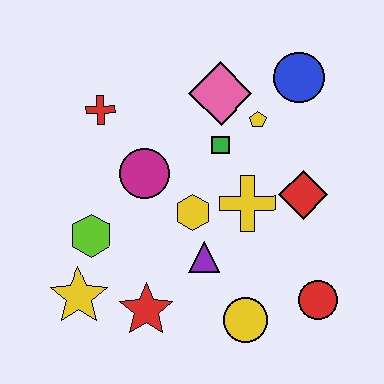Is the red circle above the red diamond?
No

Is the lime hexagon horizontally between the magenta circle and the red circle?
No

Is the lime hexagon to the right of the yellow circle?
No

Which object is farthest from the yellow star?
The blue circle is farthest from the yellow star.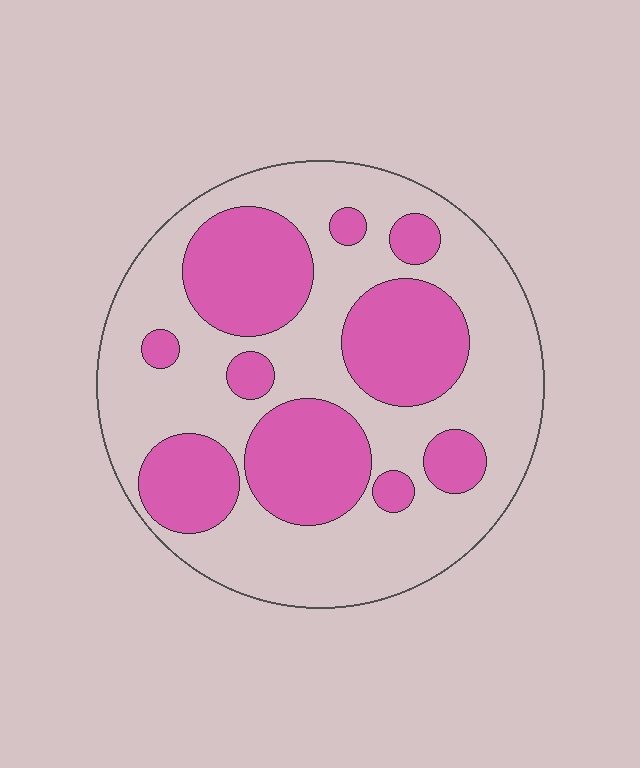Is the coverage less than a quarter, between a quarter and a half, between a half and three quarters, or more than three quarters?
Between a quarter and a half.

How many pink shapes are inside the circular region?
10.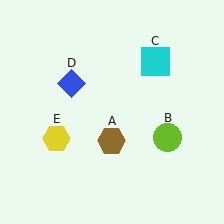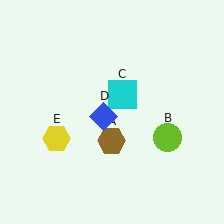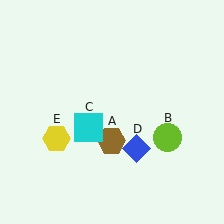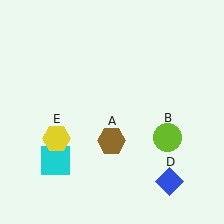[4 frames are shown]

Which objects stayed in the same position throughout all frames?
Brown hexagon (object A) and lime circle (object B) and yellow hexagon (object E) remained stationary.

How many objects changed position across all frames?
2 objects changed position: cyan square (object C), blue diamond (object D).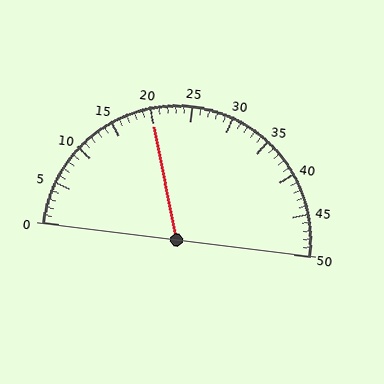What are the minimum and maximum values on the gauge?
The gauge ranges from 0 to 50.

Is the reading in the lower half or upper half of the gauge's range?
The reading is in the lower half of the range (0 to 50).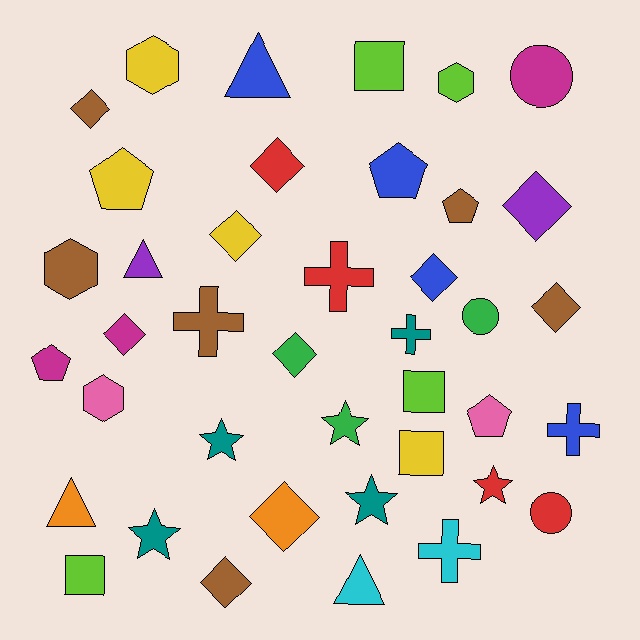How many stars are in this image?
There are 5 stars.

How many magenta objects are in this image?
There are 3 magenta objects.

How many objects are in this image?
There are 40 objects.